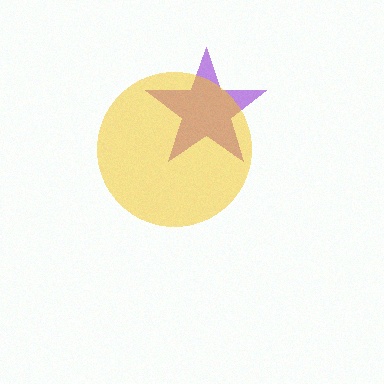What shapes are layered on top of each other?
The layered shapes are: a purple star, a yellow circle.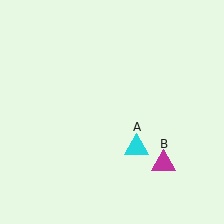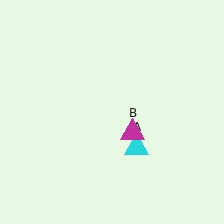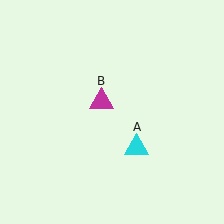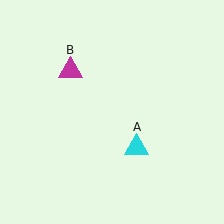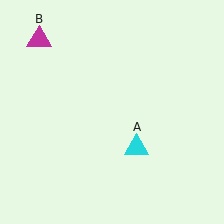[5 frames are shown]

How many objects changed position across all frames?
1 object changed position: magenta triangle (object B).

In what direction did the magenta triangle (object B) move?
The magenta triangle (object B) moved up and to the left.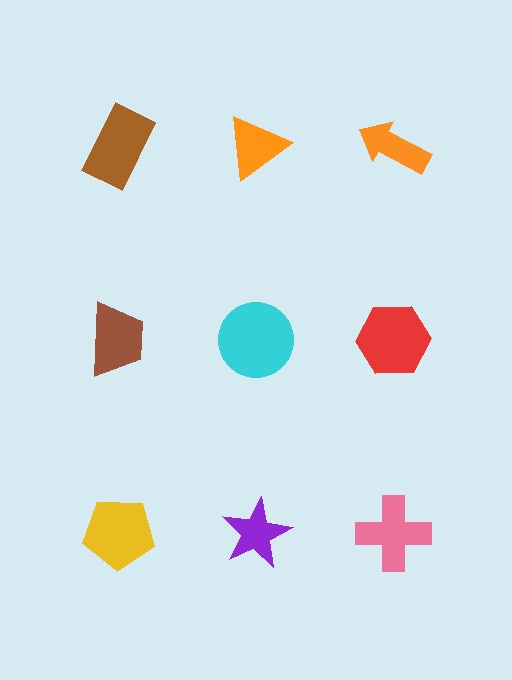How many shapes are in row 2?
3 shapes.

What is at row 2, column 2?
A cyan circle.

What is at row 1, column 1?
A brown rectangle.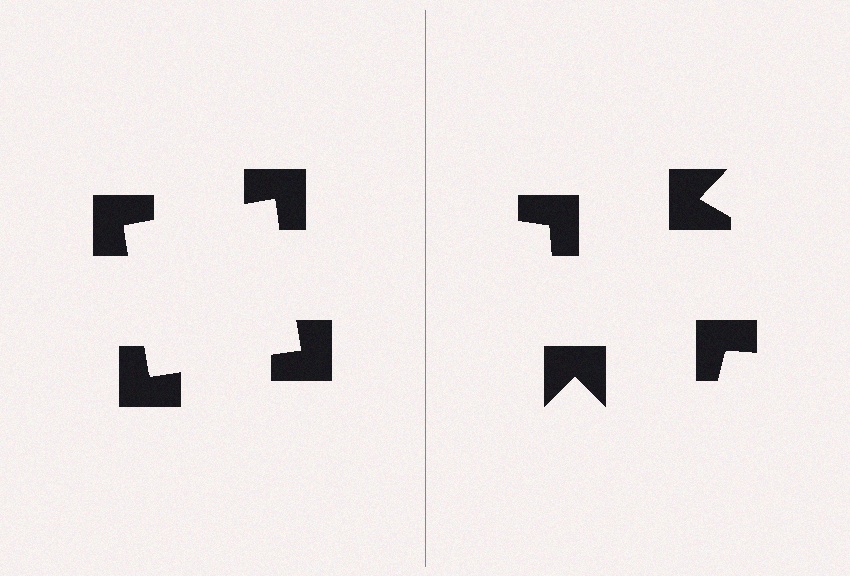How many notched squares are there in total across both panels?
8 — 4 on each side.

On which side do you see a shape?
An illusory square appears on the left side. On the right side the wedge cuts are rotated, so no coherent shape forms.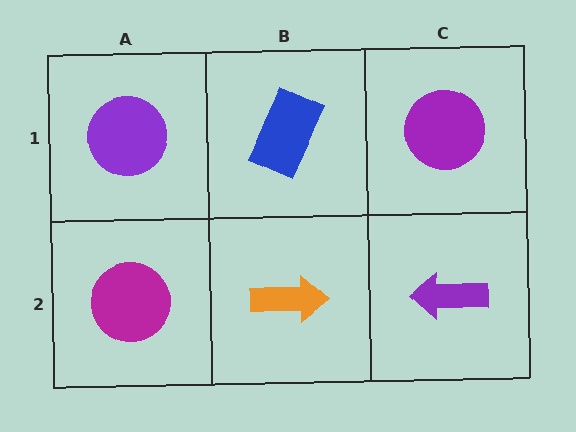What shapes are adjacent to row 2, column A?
A purple circle (row 1, column A), an orange arrow (row 2, column B).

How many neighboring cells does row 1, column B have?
3.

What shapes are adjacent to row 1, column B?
An orange arrow (row 2, column B), a purple circle (row 1, column A), a purple circle (row 1, column C).